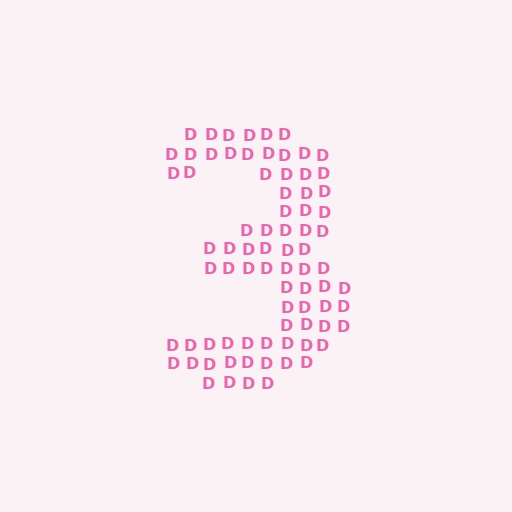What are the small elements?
The small elements are letter D's.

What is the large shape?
The large shape is the digit 3.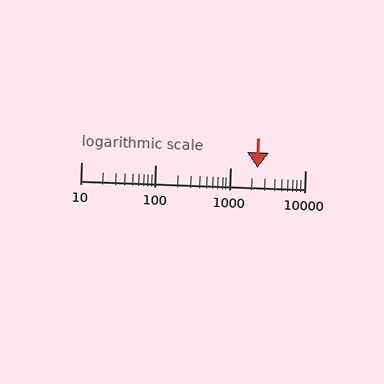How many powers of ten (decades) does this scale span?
The scale spans 3 decades, from 10 to 10000.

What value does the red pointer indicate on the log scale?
The pointer indicates approximately 2300.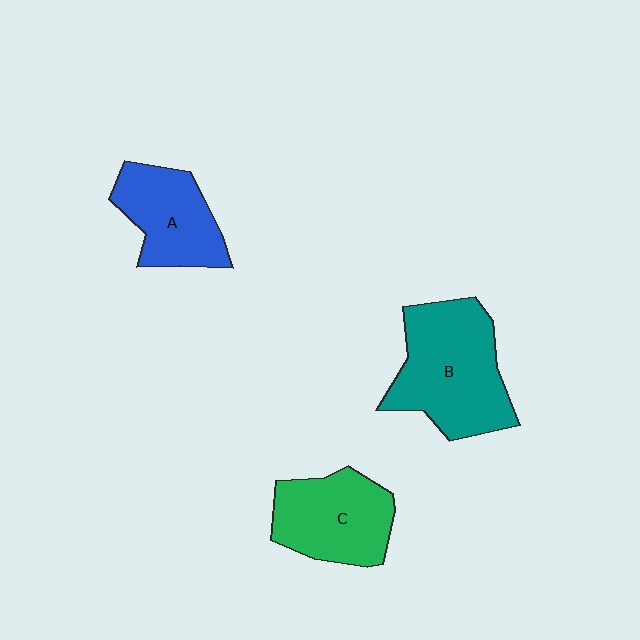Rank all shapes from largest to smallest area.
From largest to smallest: B (teal), C (green), A (blue).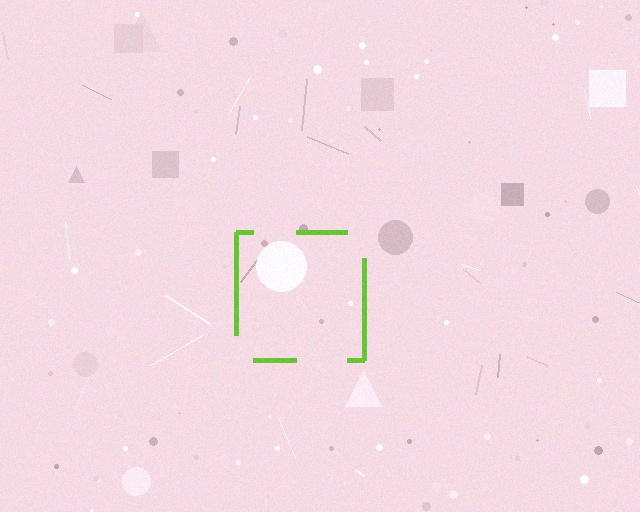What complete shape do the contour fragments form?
The contour fragments form a square.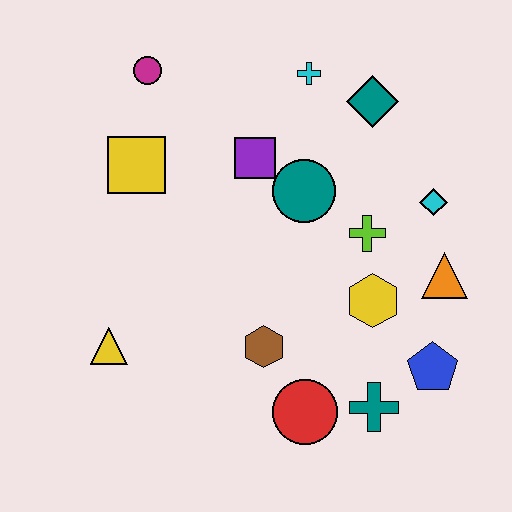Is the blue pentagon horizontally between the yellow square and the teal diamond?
No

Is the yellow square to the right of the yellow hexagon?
No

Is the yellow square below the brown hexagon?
No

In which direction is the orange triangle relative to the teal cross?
The orange triangle is above the teal cross.